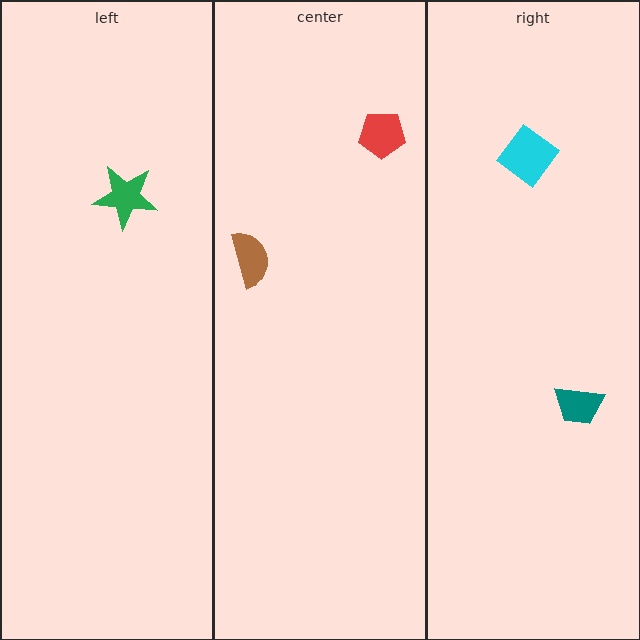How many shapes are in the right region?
2.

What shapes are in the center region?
The red pentagon, the brown semicircle.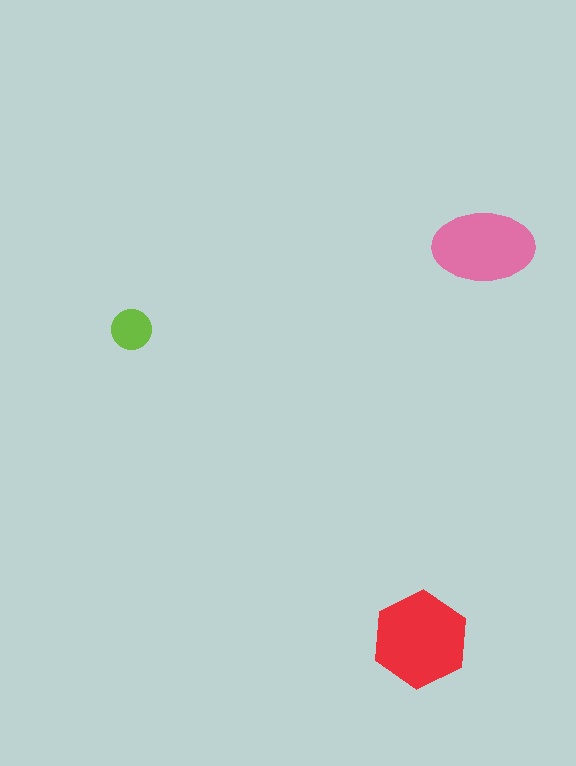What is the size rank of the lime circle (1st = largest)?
3rd.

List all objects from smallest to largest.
The lime circle, the pink ellipse, the red hexagon.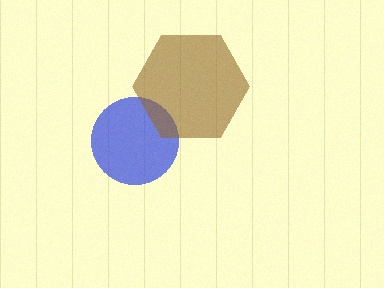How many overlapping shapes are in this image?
There are 2 overlapping shapes in the image.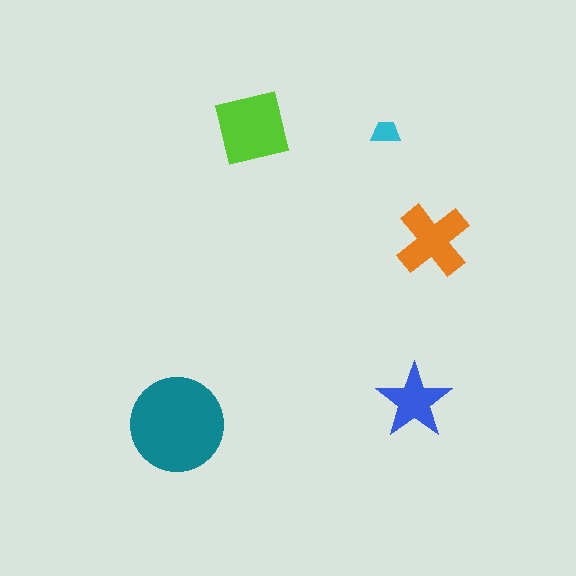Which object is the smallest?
The cyan trapezoid.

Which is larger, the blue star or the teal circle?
The teal circle.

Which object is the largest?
The teal circle.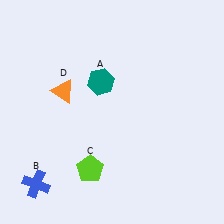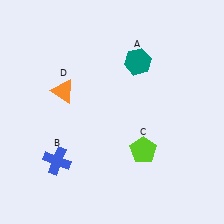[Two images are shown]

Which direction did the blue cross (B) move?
The blue cross (B) moved up.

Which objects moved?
The objects that moved are: the teal hexagon (A), the blue cross (B), the lime pentagon (C).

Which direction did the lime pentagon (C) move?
The lime pentagon (C) moved right.